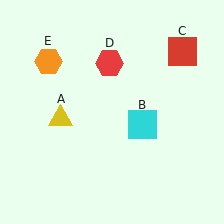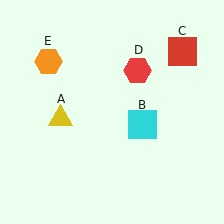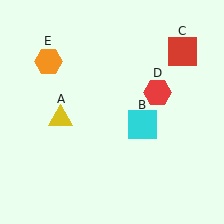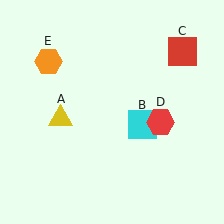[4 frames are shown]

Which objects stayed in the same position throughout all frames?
Yellow triangle (object A) and cyan square (object B) and red square (object C) and orange hexagon (object E) remained stationary.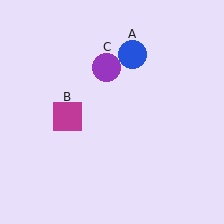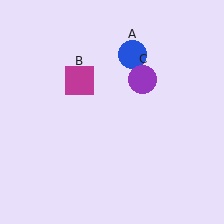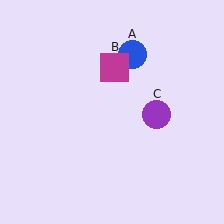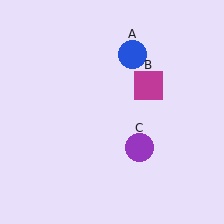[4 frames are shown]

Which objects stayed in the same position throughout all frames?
Blue circle (object A) remained stationary.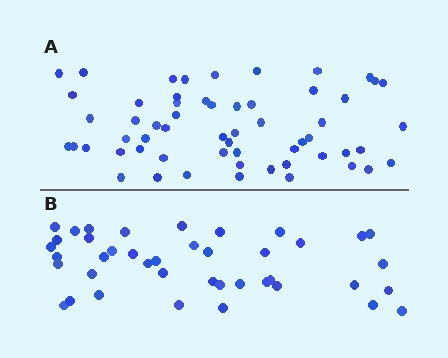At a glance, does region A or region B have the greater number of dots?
Region A (the top region) has more dots.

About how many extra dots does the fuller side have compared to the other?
Region A has approximately 15 more dots than region B.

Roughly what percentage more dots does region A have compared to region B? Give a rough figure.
About 40% more.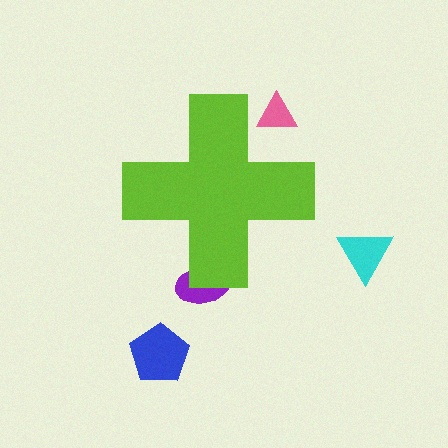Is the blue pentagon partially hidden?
No, the blue pentagon is fully visible.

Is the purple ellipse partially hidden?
Yes, the purple ellipse is partially hidden behind the lime cross.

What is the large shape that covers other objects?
A lime cross.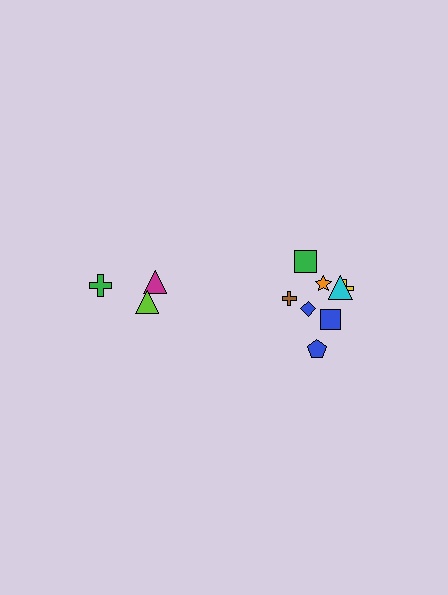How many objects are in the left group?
There are 3 objects.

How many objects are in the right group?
There are 8 objects.